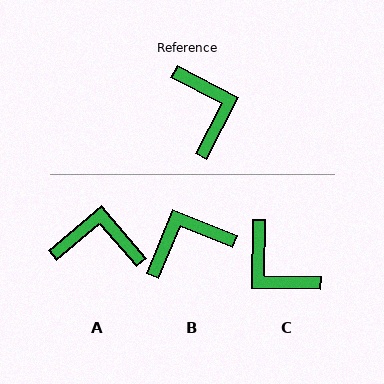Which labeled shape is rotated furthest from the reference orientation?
C, about 154 degrees away.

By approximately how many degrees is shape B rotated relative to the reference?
Approximately 95 degrees counter-clockwise.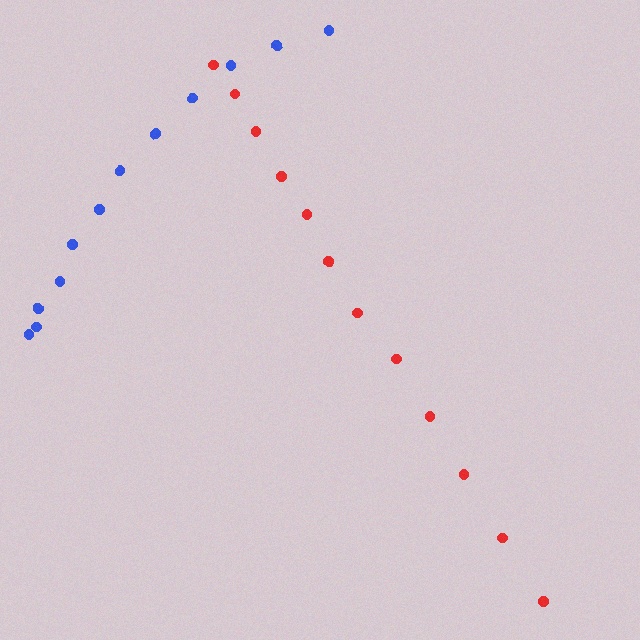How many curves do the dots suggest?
There are 2 distinct paths.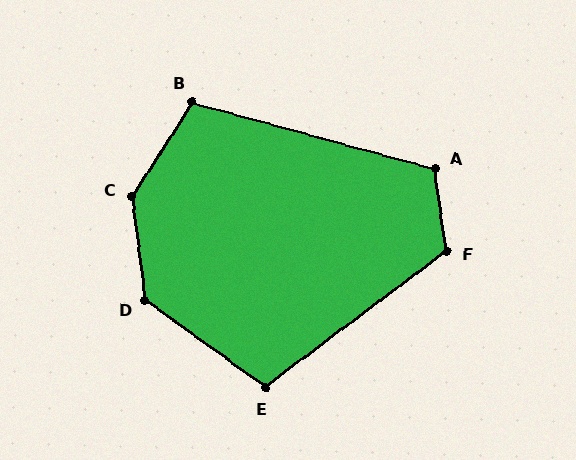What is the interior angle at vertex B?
Approximately 107 degrees (obtuse).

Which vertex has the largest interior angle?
C, at approximately 140 degrees.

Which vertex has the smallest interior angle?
E, at approximately 107 degrees.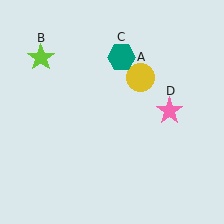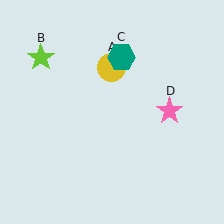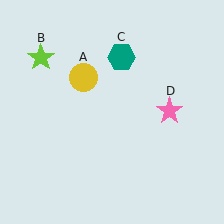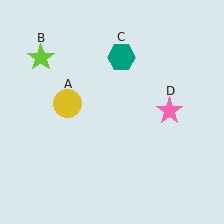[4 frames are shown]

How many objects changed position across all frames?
1 object changed position: yellow circle (object A).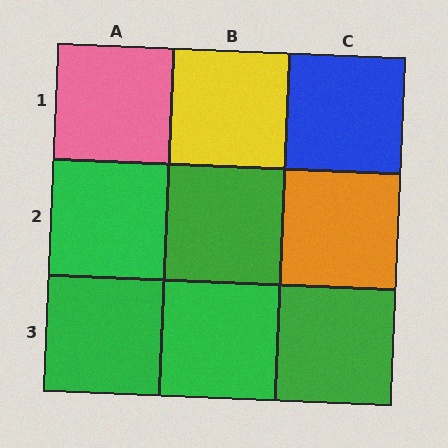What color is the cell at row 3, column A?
Green.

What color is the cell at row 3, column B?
Green.